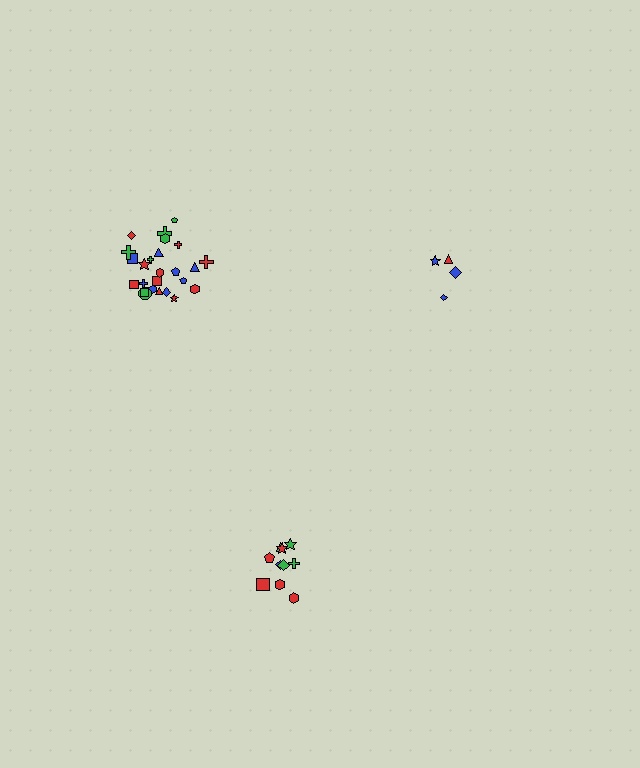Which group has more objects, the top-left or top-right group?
The top-left group.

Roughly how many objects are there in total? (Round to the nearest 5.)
Roughly 40 objects in total.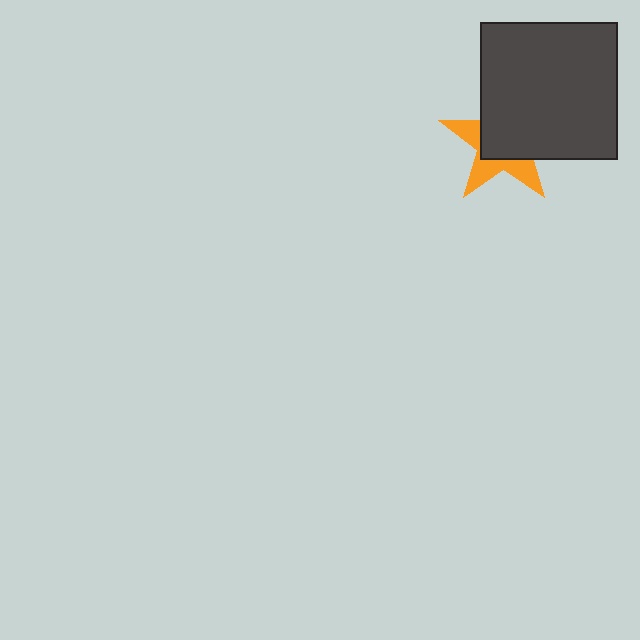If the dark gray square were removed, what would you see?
You would see the complete orange star.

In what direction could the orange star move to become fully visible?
The orange star could move toward the lower-left. That would shift it out from behind the dark gray square entirely.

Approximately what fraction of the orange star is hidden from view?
Roughly 60% of the orange star is hidden behind the dark gray square.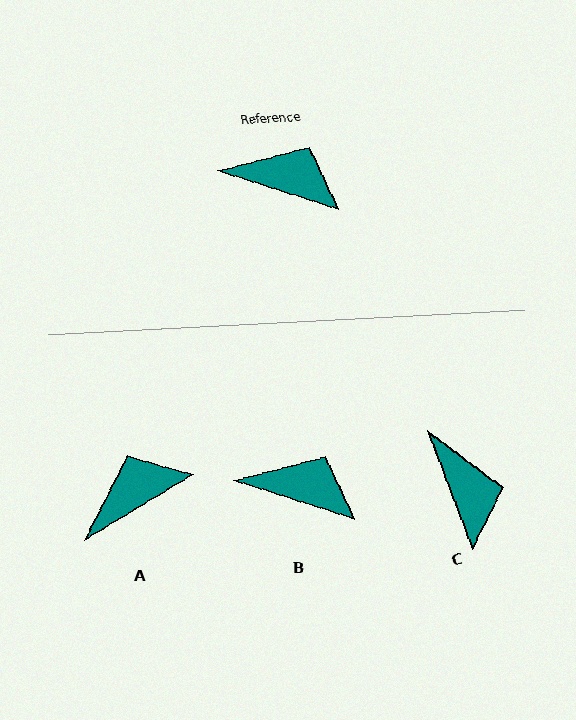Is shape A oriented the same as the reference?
No, it is off by about 49 degrees.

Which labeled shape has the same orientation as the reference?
B.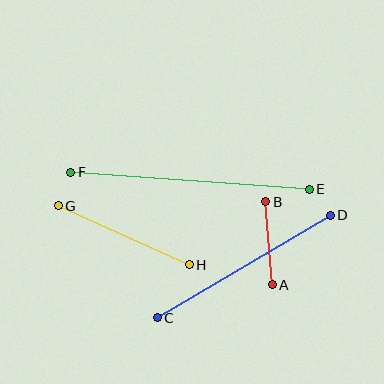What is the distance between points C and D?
The distance is approximately 201 pixels.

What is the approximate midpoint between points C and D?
The midpoint is at approximately (244, 267) pixels.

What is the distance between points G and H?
The distance is approximately 144 pixels.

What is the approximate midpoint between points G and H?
The midpoint is at approximately (124, 235) pixels.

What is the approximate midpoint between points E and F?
The midpoint is at approximately (190, 181) pixels.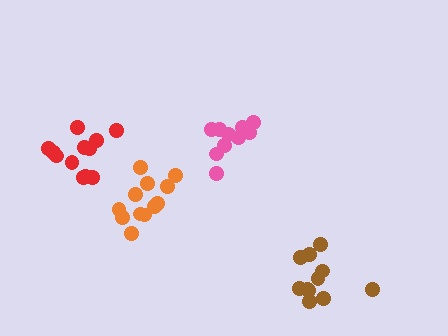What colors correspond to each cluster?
The clusters are colored: brown, red, pink, orange.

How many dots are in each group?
Group 1: 11 dots, Group 2: 12 dots, Group 3: 10 dots, Group 4: 12 dots (45 total).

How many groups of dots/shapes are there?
There are 4 groups.